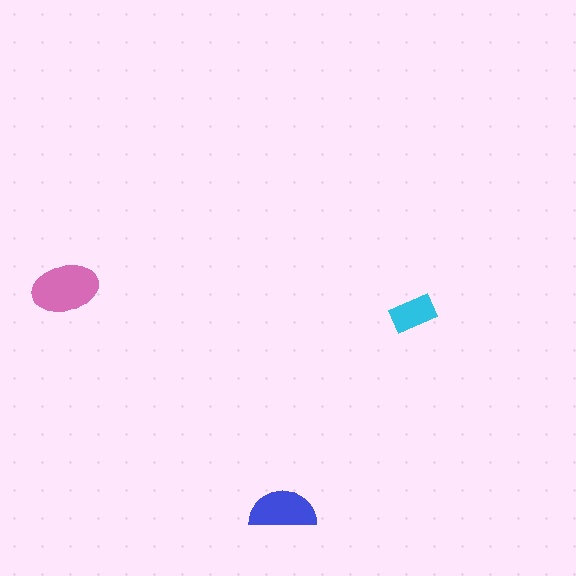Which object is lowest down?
The blue semicircle is bottommost.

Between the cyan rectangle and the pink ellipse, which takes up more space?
The pink ellipse.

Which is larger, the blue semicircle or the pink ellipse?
The pink ellipse.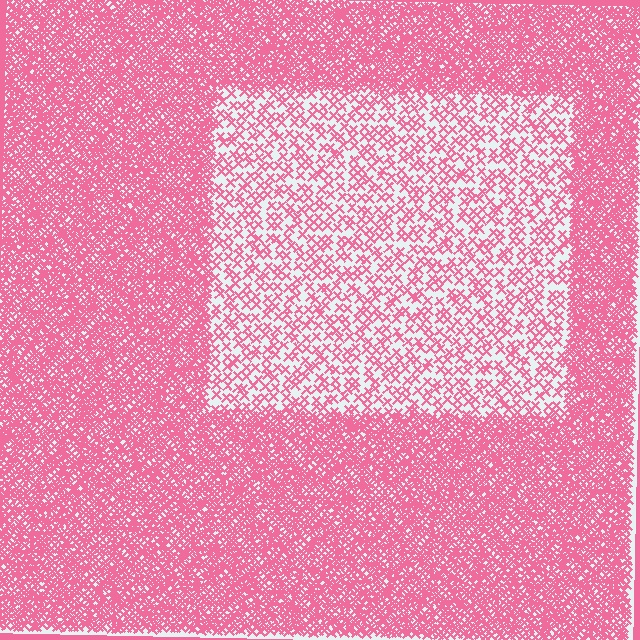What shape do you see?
I see a rectangle.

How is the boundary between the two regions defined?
The boundary is defined by a change in element density (approximately 2.8x ratio). All elements are the same color, size, and shape.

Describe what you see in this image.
The image contains small pink elements arranged at two different densities. A rectangle-shaped region is visible where the elements are less densely packed than the surrounding area.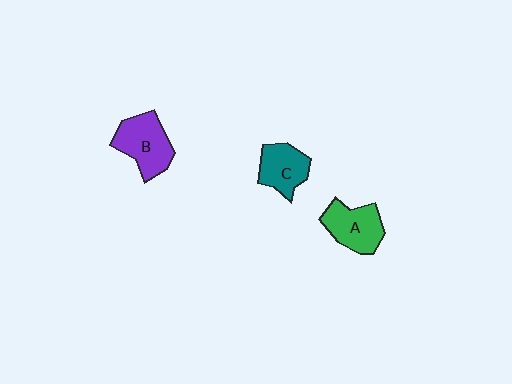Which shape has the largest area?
Shape B (purple).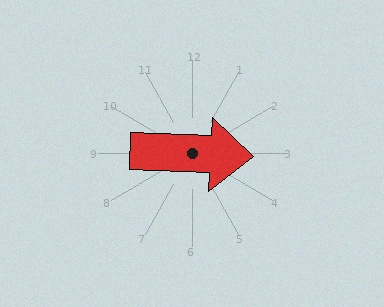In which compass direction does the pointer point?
East.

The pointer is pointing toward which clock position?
Roughly 3 o'clock.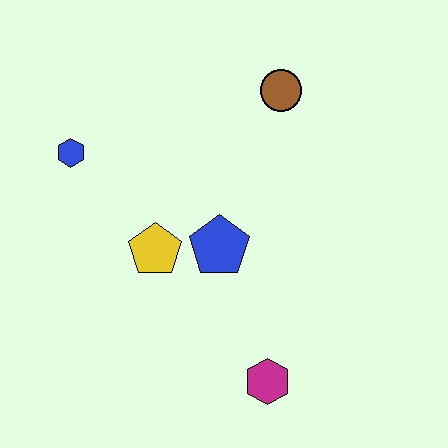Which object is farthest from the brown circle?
The magenta hexagon is farthest from the brown circle.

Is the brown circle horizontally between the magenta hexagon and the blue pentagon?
No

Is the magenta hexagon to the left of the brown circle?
Yes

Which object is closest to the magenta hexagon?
The blue pentagon is closest to the magenta hexagon.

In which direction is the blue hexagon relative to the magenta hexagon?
The blue hexagon is above the magenta hexagon.